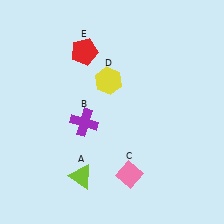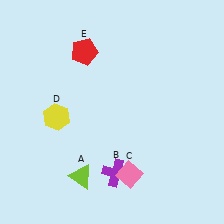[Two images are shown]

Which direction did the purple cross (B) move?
The purple cross (B) moved down.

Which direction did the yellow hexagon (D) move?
The yellow hexagon (D) moved left.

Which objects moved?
The objects that moved are: the purple cross (B), the yellow hexagon (D).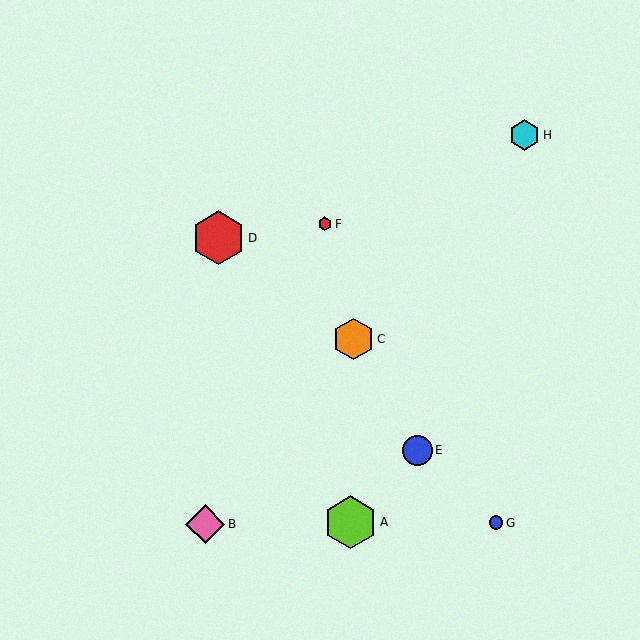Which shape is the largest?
The red hexagon (labeled D) is the largest.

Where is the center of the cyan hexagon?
The center of the cyan hexagon is at (525, 135).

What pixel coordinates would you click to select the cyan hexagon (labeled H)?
Click at (525, 135) to select the cyan hexagon H.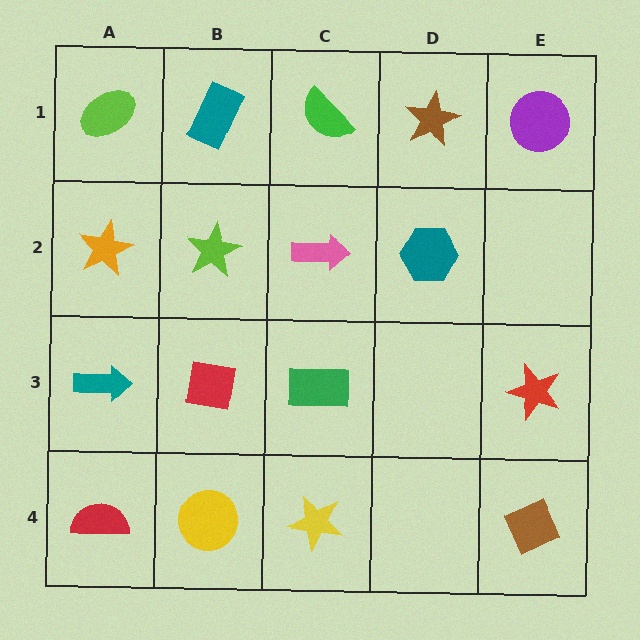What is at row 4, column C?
A yellow star.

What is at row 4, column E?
A brown diamond.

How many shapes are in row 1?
5 shapes.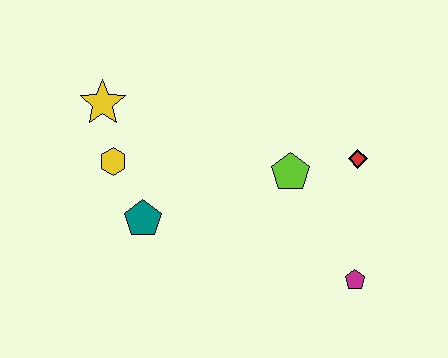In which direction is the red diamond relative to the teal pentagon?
The red diamond is to the right of the teal pentagon.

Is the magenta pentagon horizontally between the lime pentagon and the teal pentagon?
No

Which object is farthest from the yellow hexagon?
The magenta pentagon is farthest from the yellow hexagon.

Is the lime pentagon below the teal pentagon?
No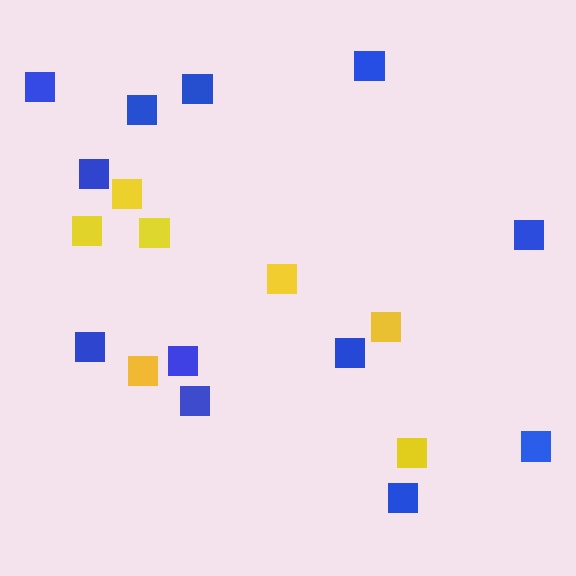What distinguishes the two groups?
There are 2 groups: one group of yellow squares (7) and one group of blue squares (12).